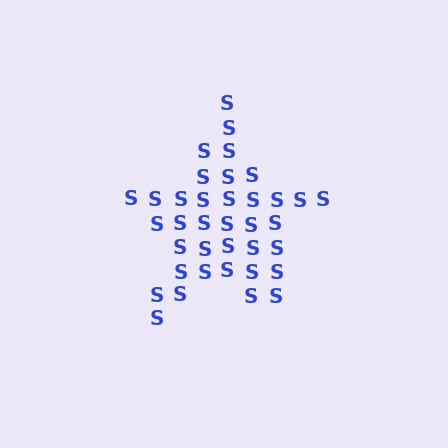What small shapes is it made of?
It is made of small letter S's.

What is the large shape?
The large shape is a star.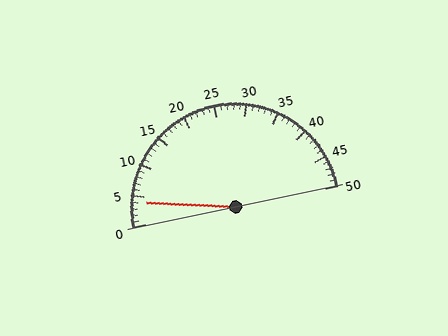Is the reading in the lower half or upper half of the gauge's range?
The reading is in the lower half of the range (0 to 50).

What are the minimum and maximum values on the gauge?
The gauge ranges from 0 to 50.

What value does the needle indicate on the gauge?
The needle indicates approximately 4.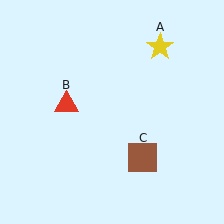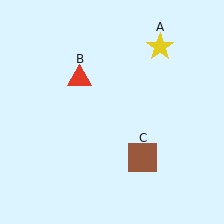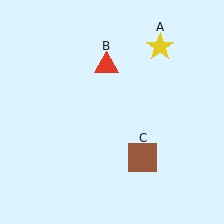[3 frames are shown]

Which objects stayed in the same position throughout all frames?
Yellow star (object A) and brown square (object C) remained stationary.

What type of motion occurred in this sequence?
The red triangle (object B) rotated clockwise around the center of the scene.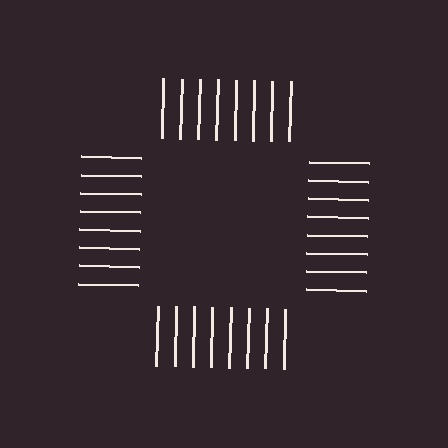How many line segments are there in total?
32 — 8 along each of the 4 edges.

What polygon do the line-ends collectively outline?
An illusory square — the line segments terminate on its edges but no continuous stroke is drawn.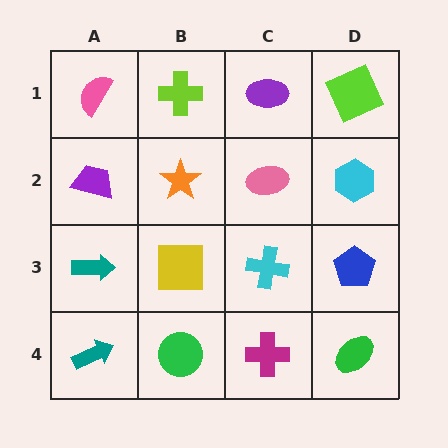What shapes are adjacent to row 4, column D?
A blue pentagon (row 3, column D), a magenta cross (row 4, column C).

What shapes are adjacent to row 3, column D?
A cyan hexagon (row 2, column D), a green ellipse (row 4, column D), a cyan cross (row 3, column C).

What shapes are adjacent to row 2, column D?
A lime square (row 1, column D), a blue pentagon (row 3, column D), a pink ellipse (row 2, column C).